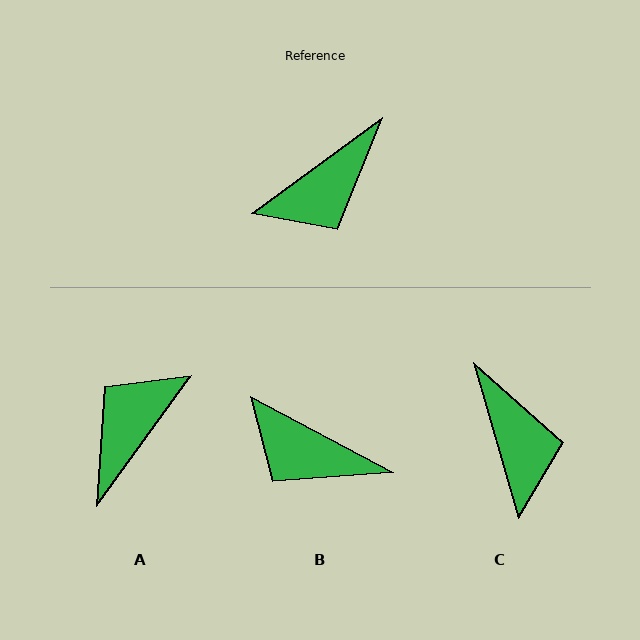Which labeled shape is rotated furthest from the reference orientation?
A, about 162 degrees away.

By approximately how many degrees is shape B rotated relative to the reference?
Approximately 64 degrees clockwise.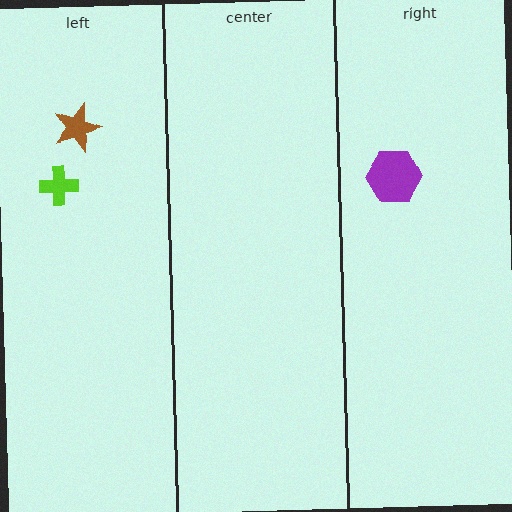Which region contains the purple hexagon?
The right region.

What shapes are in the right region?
The purple hexagon.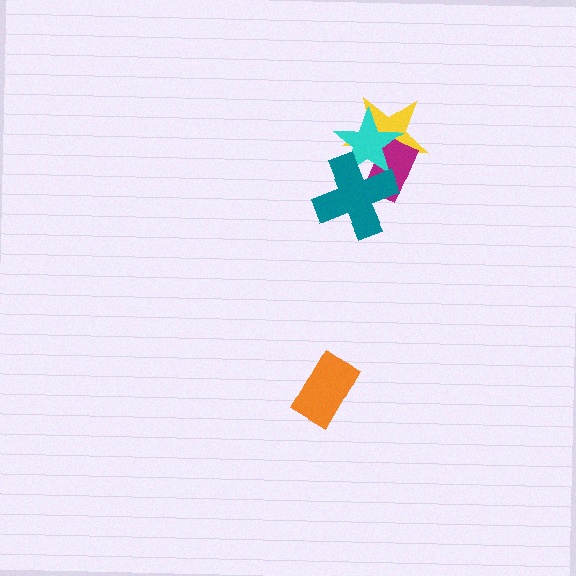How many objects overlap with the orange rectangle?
0 objects overlap with the orange rectangle.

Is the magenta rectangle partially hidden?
Yes, it is partially covered by another shape.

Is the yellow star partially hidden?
Yes, it is partially covered by another shape.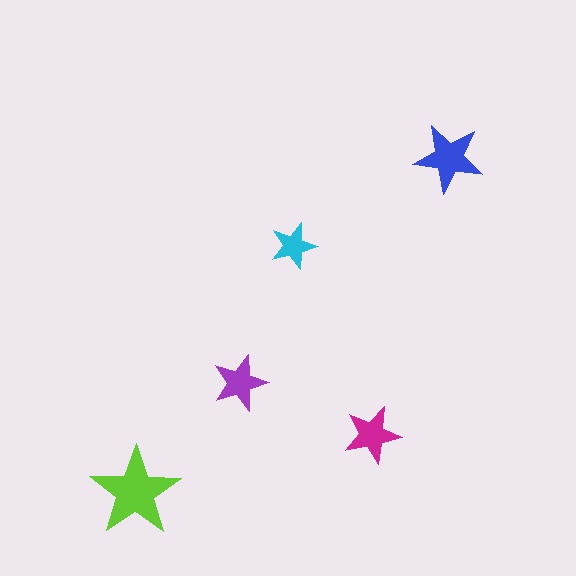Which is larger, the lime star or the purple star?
The lime one.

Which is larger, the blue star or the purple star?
The blue one.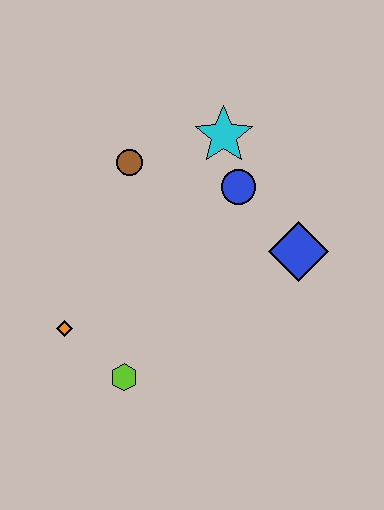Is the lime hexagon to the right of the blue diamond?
No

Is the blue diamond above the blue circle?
No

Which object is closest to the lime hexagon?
The orange diamond is closest to the lime hexagon.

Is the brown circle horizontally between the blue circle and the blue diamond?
No